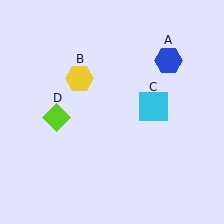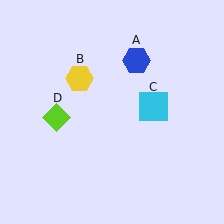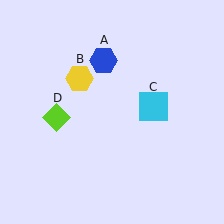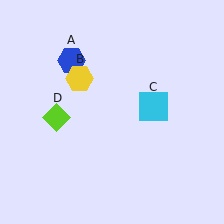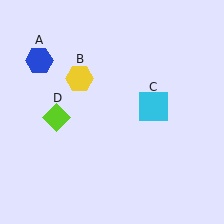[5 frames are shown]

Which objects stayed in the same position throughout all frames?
Yellow hexagon (object B) and cyan square (object C) and lime diamond (object D) remained stationary.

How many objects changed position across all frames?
1 object changed position: blue hexagon (object A).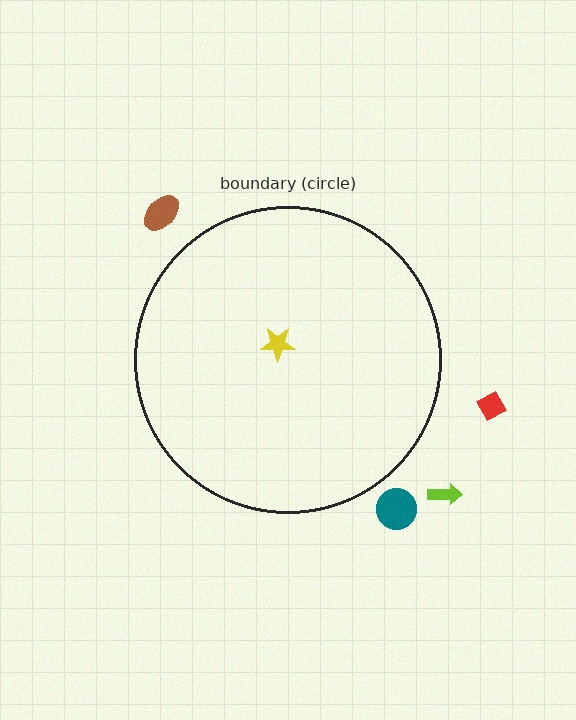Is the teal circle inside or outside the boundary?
Outside.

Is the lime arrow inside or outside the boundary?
Outside.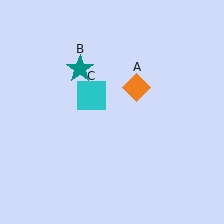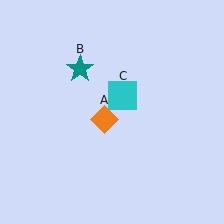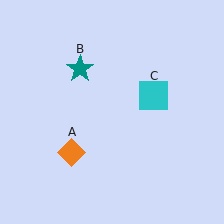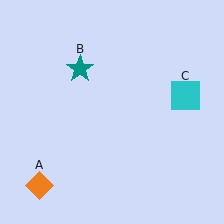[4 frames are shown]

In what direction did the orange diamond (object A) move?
The orange diamond (object A) moved down and to the left.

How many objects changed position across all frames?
2 objects changed position: orange diamond (object A), cyan square (object C).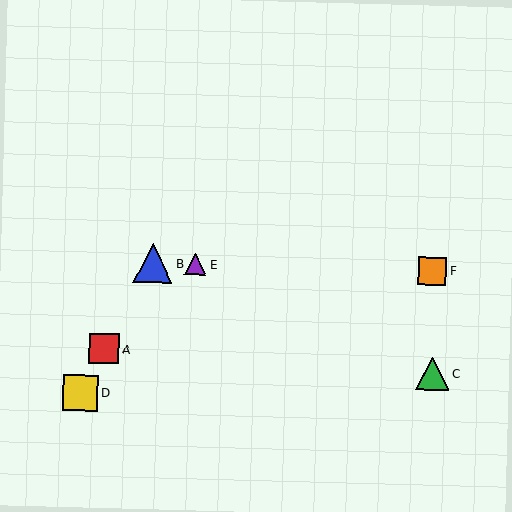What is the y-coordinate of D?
Object D is at y≈393.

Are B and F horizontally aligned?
Yes, both are at y≈263.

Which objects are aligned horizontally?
Objects B, E, F are aligned horizontally.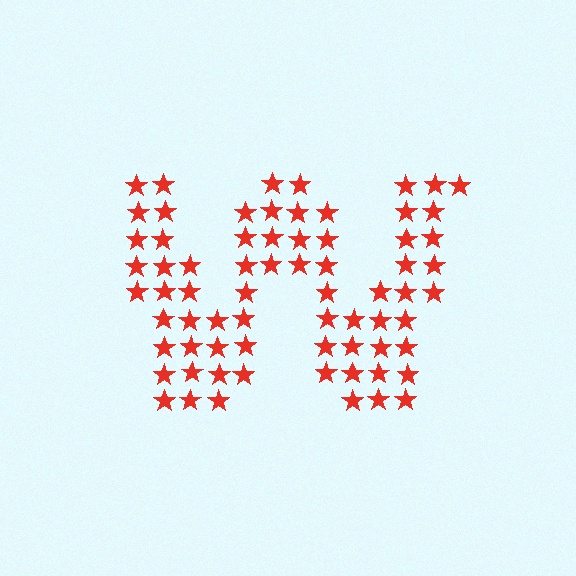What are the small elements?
The small elements are stars.